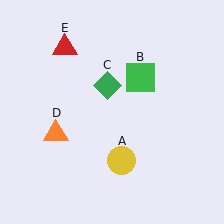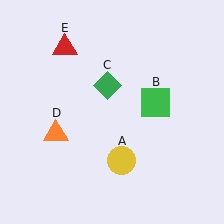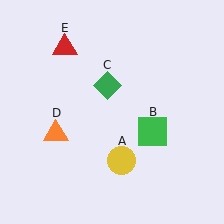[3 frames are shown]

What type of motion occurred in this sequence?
The green square (object B) rotated clockwise around the center of the scene.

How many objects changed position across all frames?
1 object changed position: green square (object B).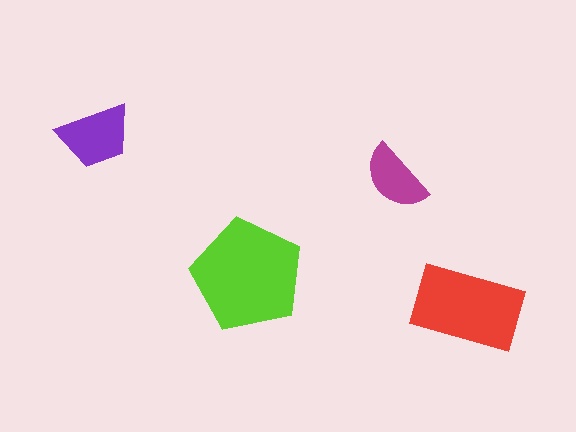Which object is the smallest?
The magenta semicircle.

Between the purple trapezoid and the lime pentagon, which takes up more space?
The lime pentagon.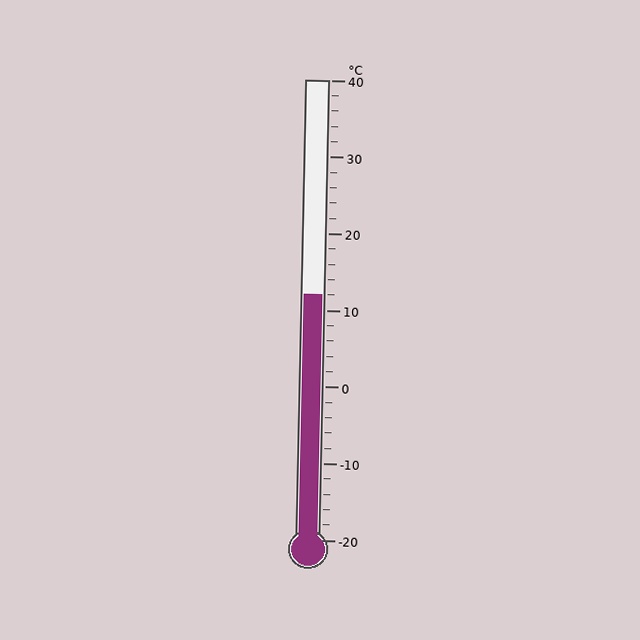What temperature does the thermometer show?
The thermometer shows approximately 12°C.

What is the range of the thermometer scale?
The thermometer scale ranges from -20°C to 40°C.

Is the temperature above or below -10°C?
The temperature is above -10°C.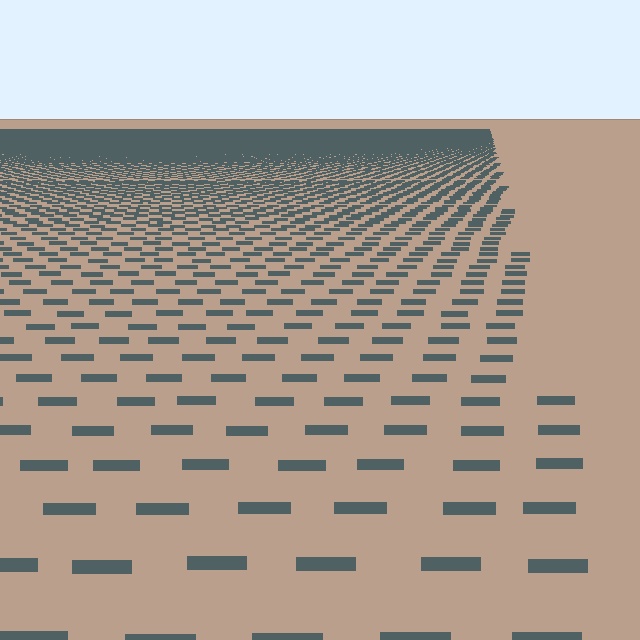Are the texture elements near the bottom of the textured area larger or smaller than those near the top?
Larger. Near the bottom, elements are closer to the viewer and appear at a bigger on-screen size.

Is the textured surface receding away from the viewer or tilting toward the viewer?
The surface is receding away from the viewer. Texture elements get smaller and denser toward the top.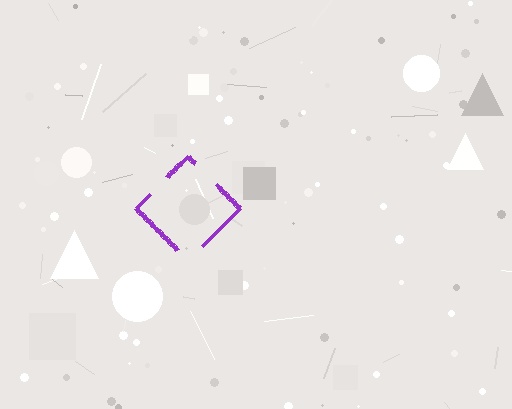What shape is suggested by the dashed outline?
The dashed outline suggests a diamond.